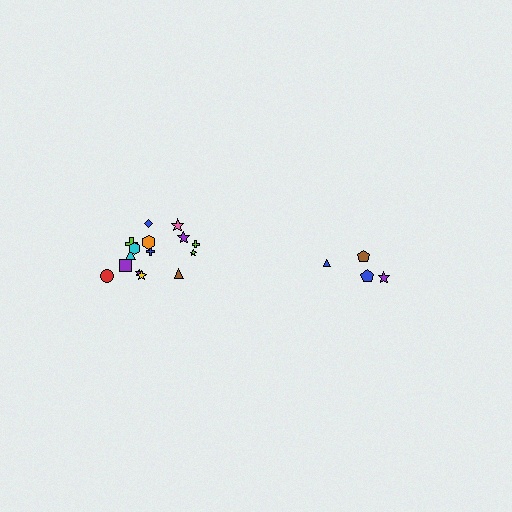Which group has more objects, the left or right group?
The left group.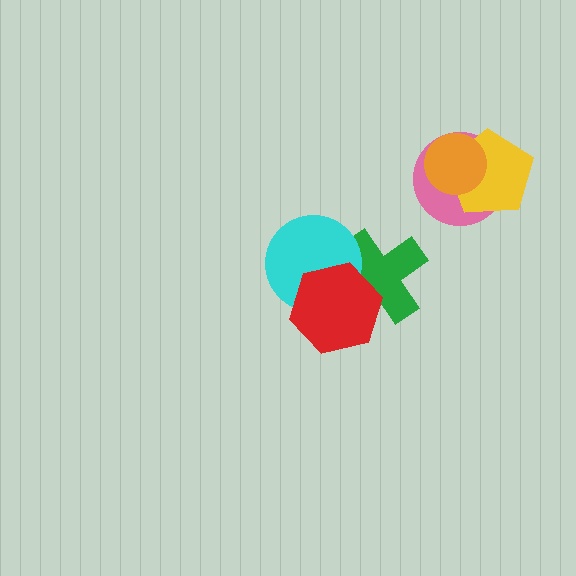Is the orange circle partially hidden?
No, no other shape covers it.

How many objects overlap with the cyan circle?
2 objects overlap with the cyan circle.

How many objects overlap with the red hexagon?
2 objects overlap with the red hexagon.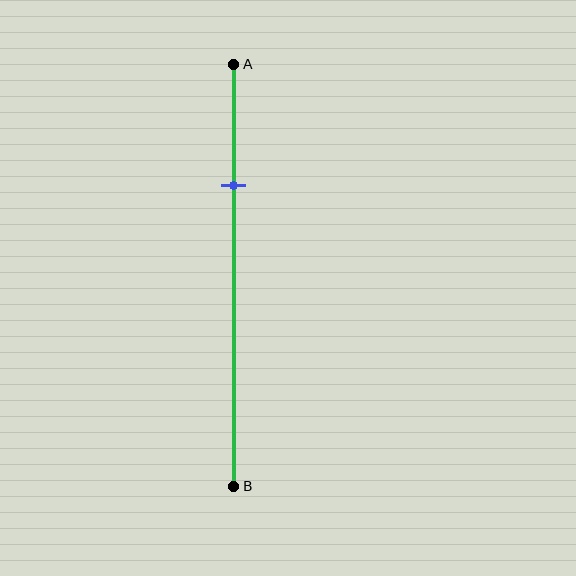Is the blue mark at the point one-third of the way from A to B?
No, the mark is at about 30% from A, not at the 33% one-third point.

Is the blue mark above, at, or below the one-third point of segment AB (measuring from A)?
The blue mark is above the one-third point of segment AB.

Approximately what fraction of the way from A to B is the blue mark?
The blue mark is approximately 30% of the way from A to B.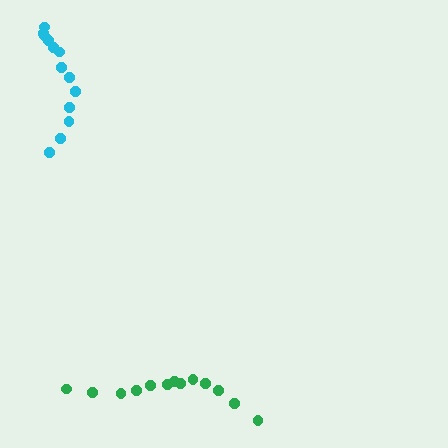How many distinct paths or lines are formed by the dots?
There are 2 distinct paths.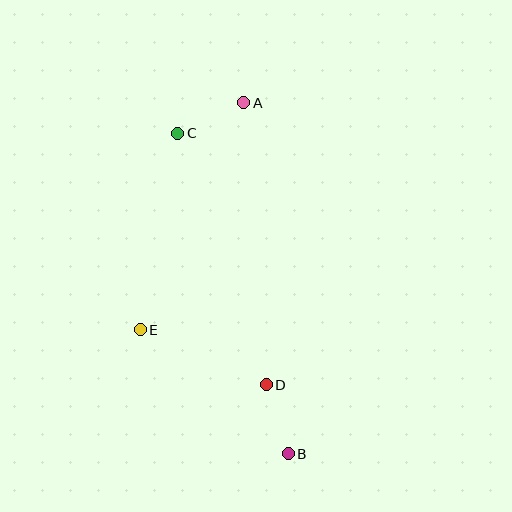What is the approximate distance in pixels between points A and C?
The distance between A and C is approximately 73 pixels.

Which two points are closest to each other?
Points B and D are closest to each other.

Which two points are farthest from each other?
Points A and B are farthest from each other.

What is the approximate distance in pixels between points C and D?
The distance between C and D is approximately 266 pixels.